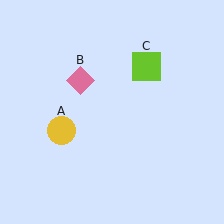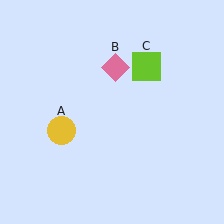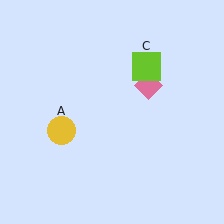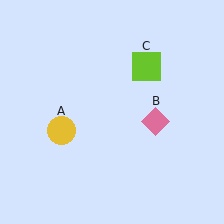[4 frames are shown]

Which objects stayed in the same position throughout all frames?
Yellow circle (object A) and lime square (object C) remained stationary.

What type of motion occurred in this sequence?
The pink diamond (object B) rotated clockwise around the center of the scene.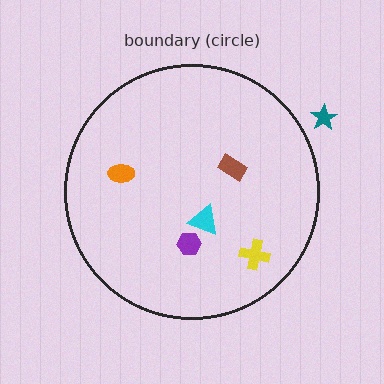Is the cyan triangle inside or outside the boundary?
Inside.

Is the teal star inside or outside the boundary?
Outside.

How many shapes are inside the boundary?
5 inside, 1 outside.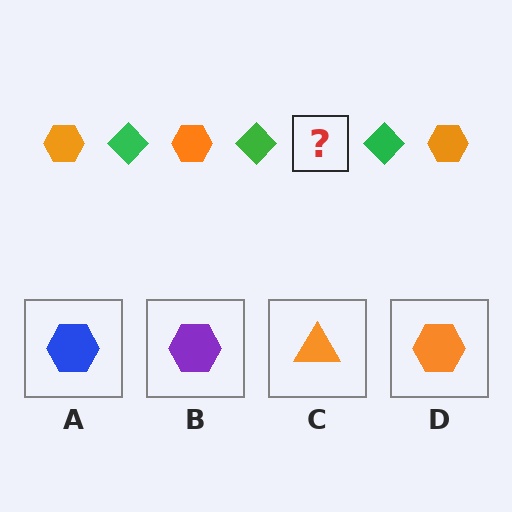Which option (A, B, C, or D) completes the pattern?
D.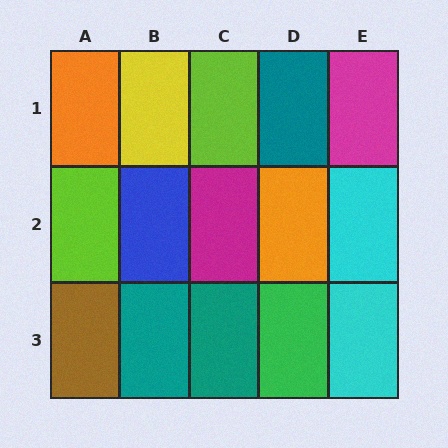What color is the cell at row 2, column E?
Cyan.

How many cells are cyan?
2 cells are cyan.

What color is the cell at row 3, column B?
Teal.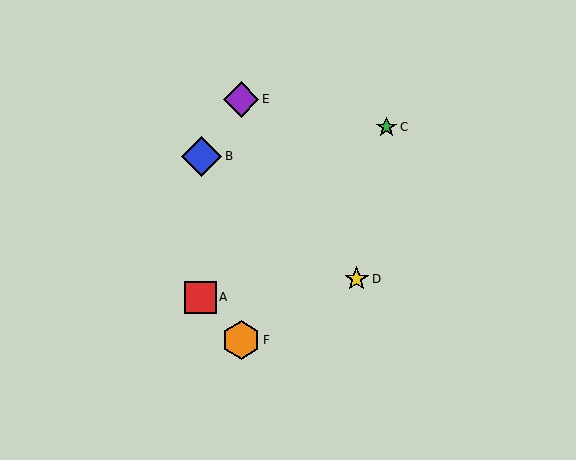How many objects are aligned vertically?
2 objects (E, F) are aligned vertically.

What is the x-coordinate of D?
Object D is at x≈357.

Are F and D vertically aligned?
No, F is at x≈241 and D is at x≈357.